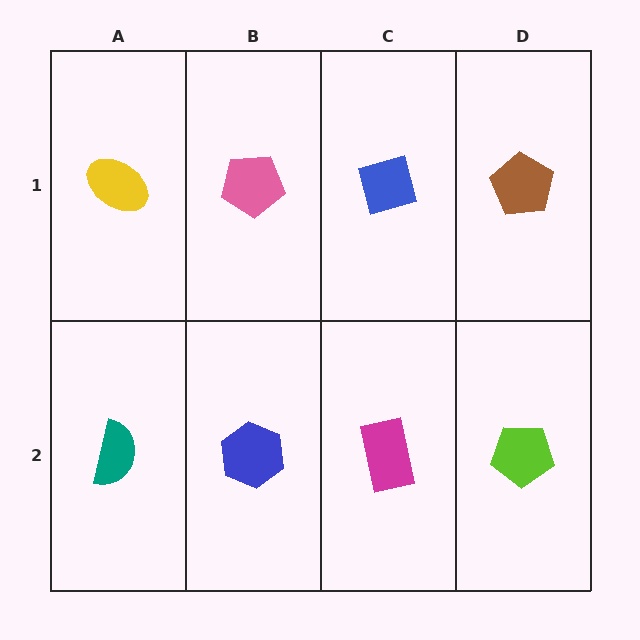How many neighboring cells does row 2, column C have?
3.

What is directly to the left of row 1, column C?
A pink pentagon.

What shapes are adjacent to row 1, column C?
A magenta rectangle (row 2, column C), a pink pentagon (row 1, column B), a brown pentagon (row 1, column D).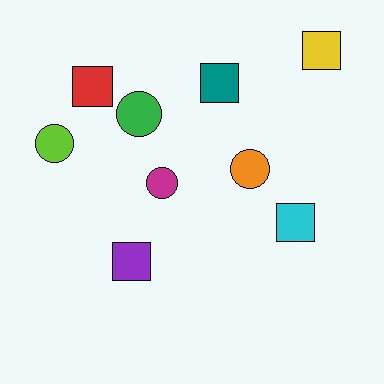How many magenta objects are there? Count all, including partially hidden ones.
There is 1 magenta object.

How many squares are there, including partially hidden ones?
There are 5 squares.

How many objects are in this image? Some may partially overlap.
There are 9 objects.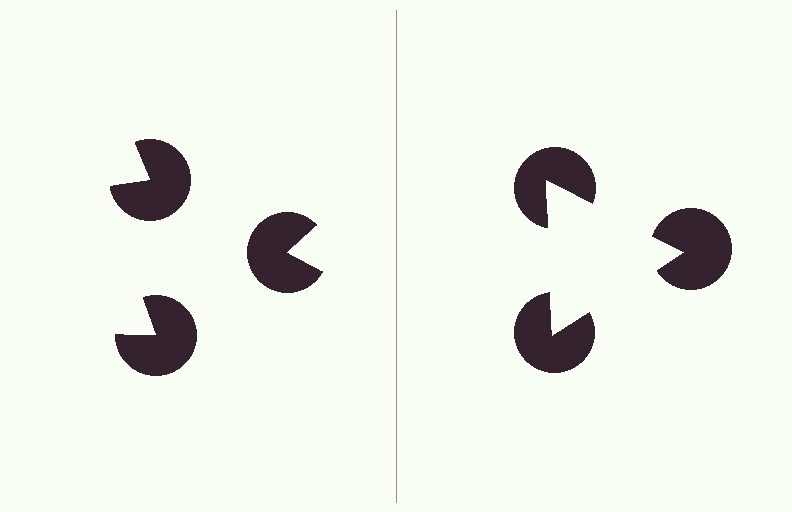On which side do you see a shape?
An illusory triangle appears on the right side. On the left side the wedge cuts are rotated, so no coherent shape forms.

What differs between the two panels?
The pac-man discs are positioned identically on both sides; only the wedge orientations differ. On the right they align to a triangle; on the left they are misaligned.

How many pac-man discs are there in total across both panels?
6 — 3 on each side.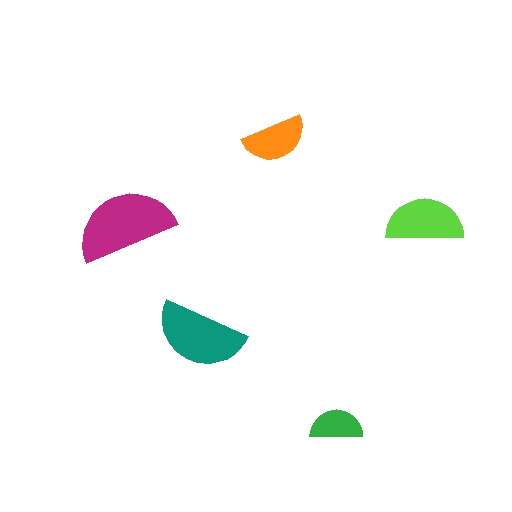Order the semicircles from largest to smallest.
the magenta one, the teal one, the lime one, the orange one, the green one.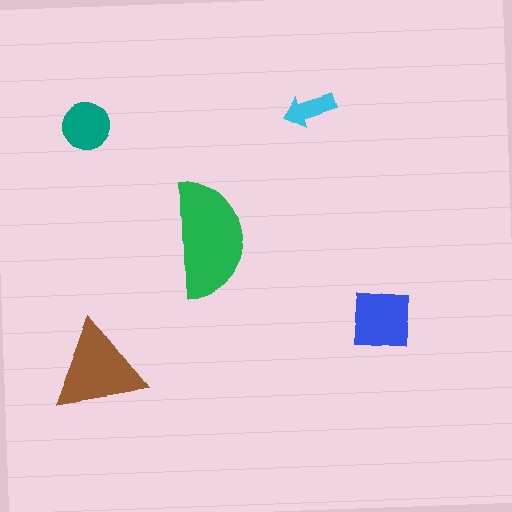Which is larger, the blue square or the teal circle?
The blue square.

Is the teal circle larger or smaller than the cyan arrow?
Larger.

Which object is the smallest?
The cyan arrow.